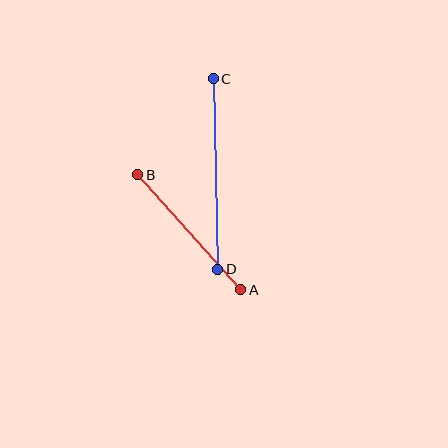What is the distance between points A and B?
The distance is approximately 154 pixels.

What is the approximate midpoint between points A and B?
The midpoint is at approximately (189, 232) pixels.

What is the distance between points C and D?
The distance is approximately 190 pixels.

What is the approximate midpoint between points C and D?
The midpoint is at approximately (216, 174) pixels.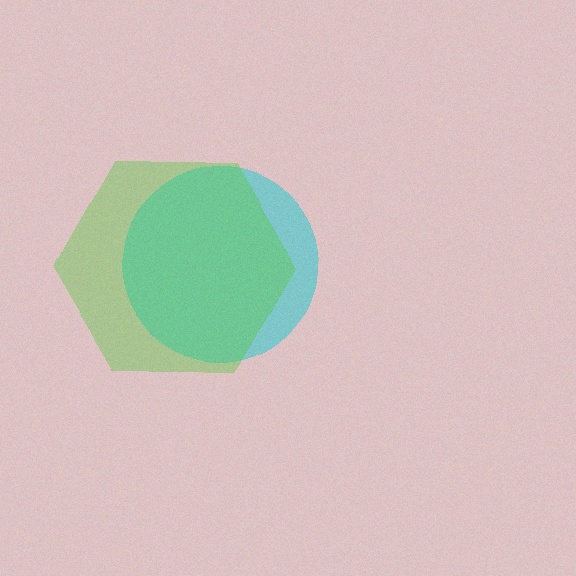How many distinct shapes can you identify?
There are 2 distinct shapes: a cyan circle, a lime hexagon.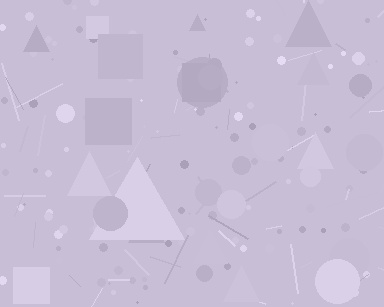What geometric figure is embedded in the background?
A triangle is embedded in the background.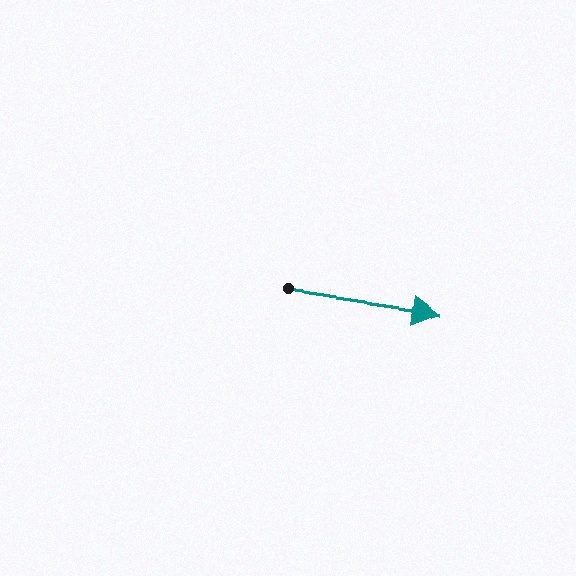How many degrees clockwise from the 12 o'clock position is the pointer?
Approximately 98 degrees.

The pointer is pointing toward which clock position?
Roughly 3 o'clock.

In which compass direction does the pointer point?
East.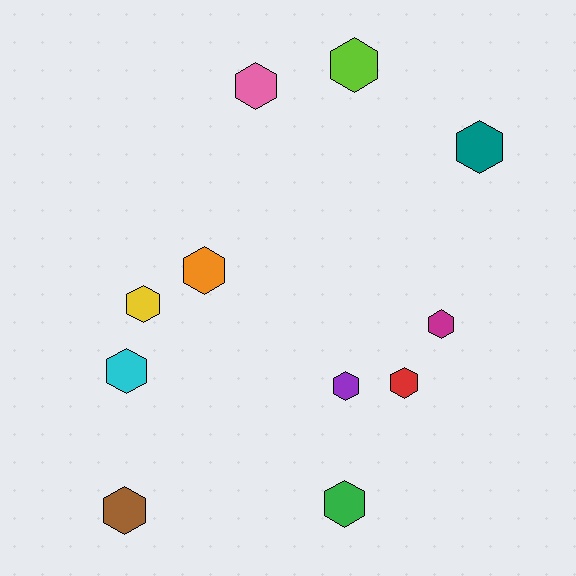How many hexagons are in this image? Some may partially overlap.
There are 11 hexagons.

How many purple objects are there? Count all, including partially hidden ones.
There is 1 purple object.